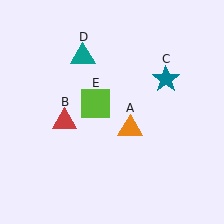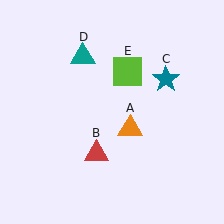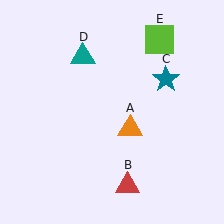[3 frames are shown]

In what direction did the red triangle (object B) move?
The red triangle (object B) moved down and to the right.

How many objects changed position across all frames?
2 objects changed position: red triangle (object B), lime square (object E).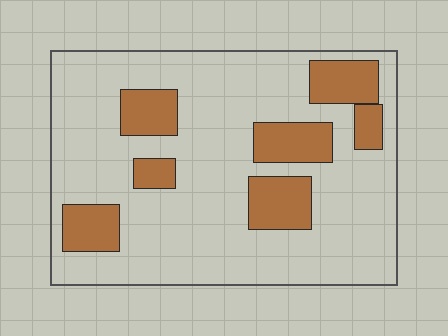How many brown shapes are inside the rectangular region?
7.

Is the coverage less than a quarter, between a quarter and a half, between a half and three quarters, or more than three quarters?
Less than a quarter.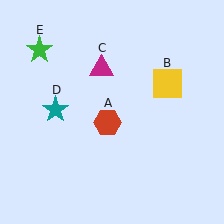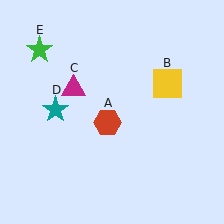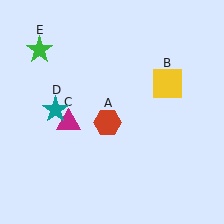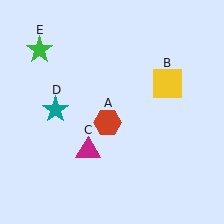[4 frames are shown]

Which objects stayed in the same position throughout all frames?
Red hexagon (object A) and yellow square (object B) and teal star (object D) and green star (object E) remained stationary.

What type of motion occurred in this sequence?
The magenta triangle (object C) rotated counterclockwise around the center of the scene.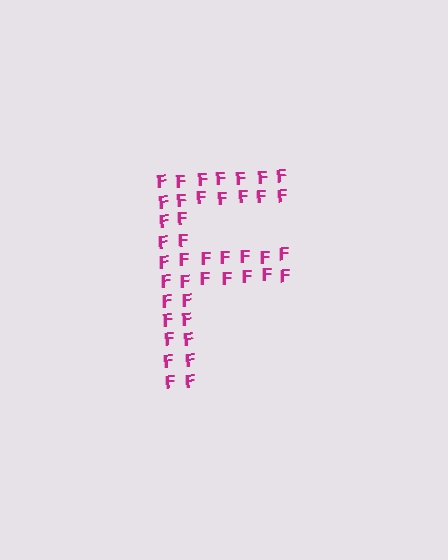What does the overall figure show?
The overall figure shows the letter F.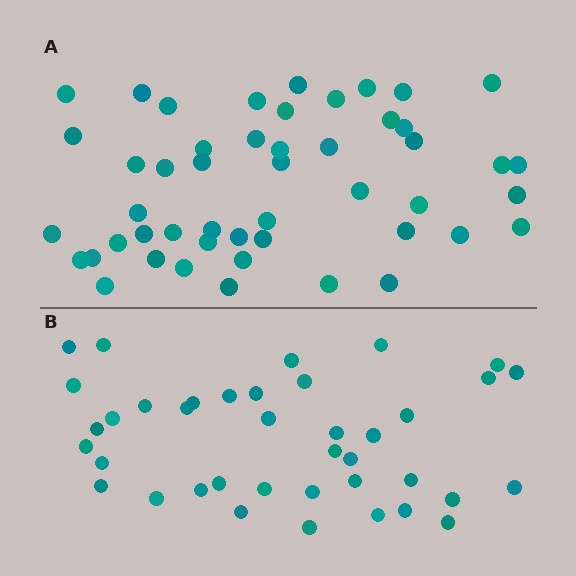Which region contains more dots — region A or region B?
Region A (the top region) has more dots.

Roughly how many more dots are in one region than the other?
Region A has roughly 10 or so more dots than region B.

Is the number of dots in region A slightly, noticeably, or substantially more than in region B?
Region A has noticeably more, but not dramatically so. The ratio is roughly 1.3 to 1.